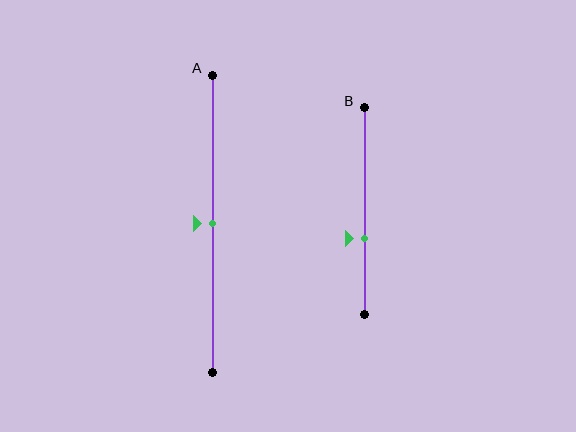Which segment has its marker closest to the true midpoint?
Segment A has its marker closest to the true midpoint.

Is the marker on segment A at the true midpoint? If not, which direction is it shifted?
Yes, the marker on segment A is at the true midpoint.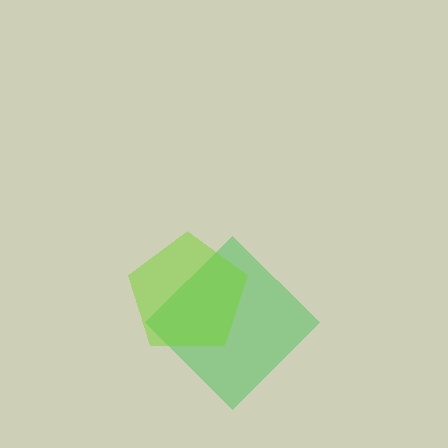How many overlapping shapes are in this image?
There are 2 overlapping shapes in the image.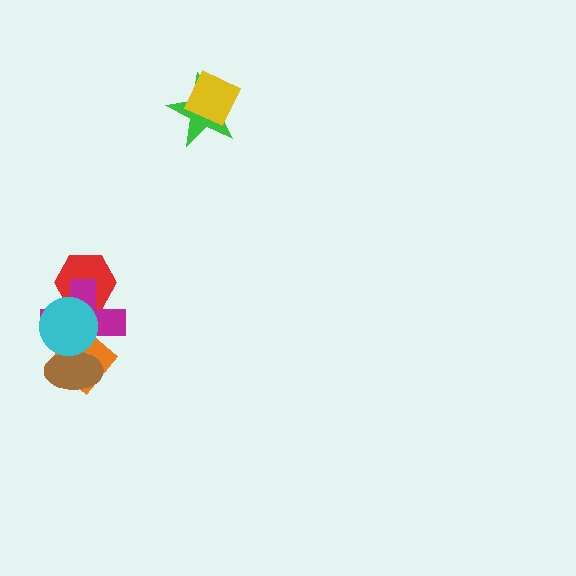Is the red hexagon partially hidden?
Yes, it is partially covered by another shape.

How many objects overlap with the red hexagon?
2 objects overlap with the red hexagon.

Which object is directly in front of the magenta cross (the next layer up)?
The orange diamond is directly in front of the magenta cross.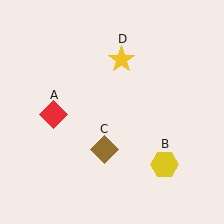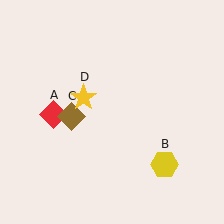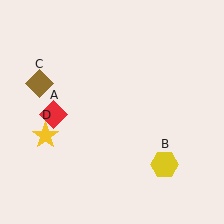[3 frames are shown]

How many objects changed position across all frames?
2 objects changed position: brown diamond (object C), yellow star (object D).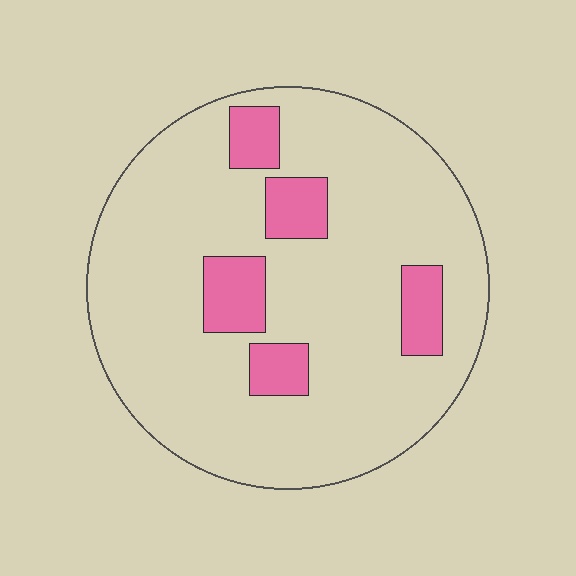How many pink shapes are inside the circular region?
5.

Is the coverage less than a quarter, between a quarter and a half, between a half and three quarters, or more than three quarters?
Less than a quarter.